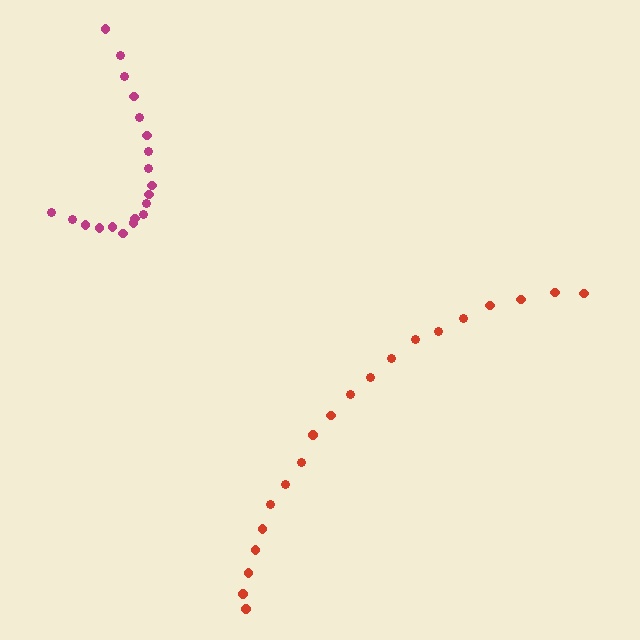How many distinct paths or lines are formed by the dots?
There are 2 distinct paths.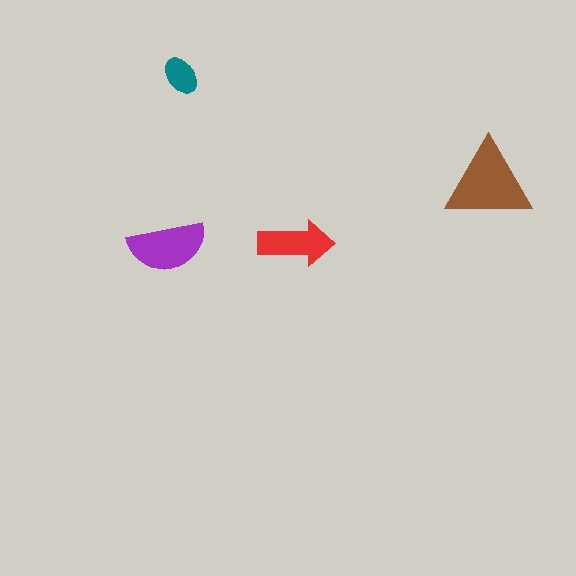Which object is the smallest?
The teal ellipse.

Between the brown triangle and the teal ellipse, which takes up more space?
The brown triangle.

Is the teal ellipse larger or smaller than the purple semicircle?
Smaller.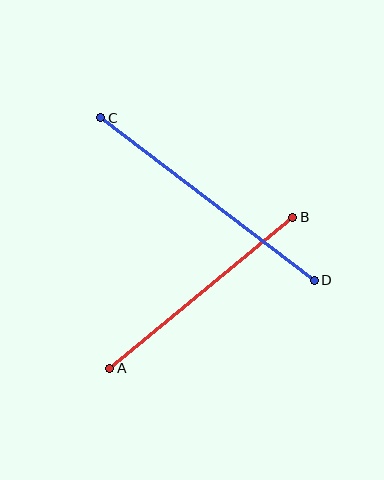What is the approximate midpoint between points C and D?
The midpoint is at approximately (208, 199) pixels.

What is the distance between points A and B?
The distance is approximately 237 pixels.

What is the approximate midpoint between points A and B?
The midpoint is at approximately (201, 293) pixels.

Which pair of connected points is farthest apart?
Points C and D are farthest apart.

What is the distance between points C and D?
The distance is approximately 268 pixels.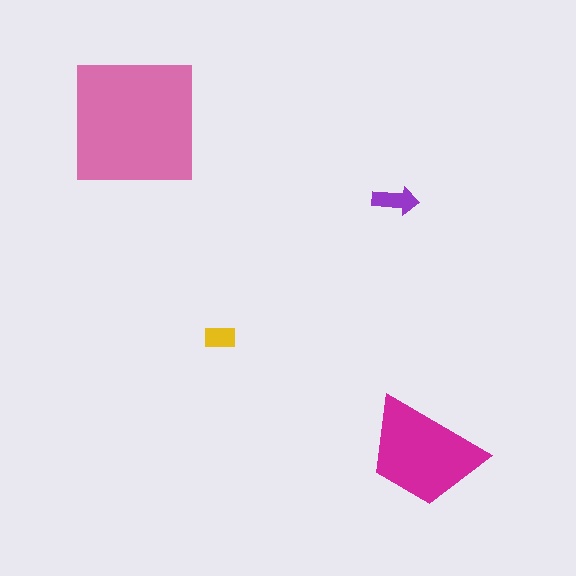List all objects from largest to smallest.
The pink square, the magenta trapezoid, the purple arrow, the yellow rectangle.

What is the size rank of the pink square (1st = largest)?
1st.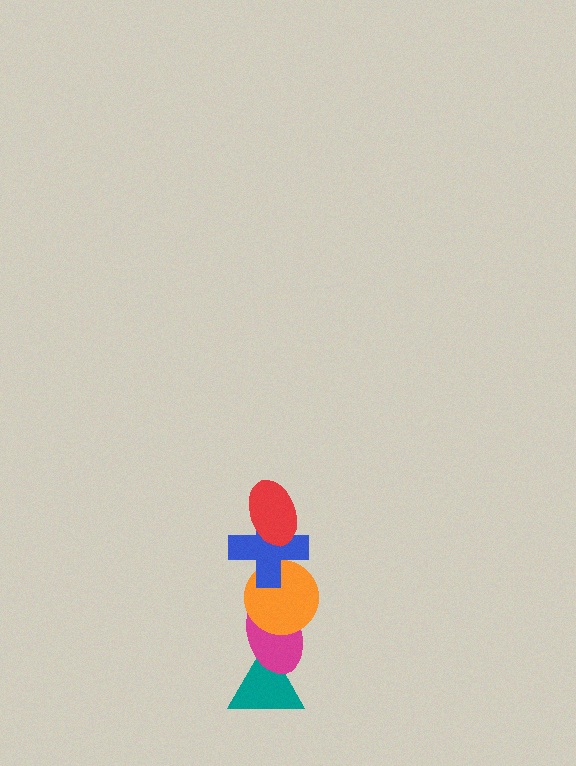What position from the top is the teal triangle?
The teal triangle is 5th from the top.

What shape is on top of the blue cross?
The red ellipse is on top of the blue cross.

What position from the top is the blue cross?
The blue cross is 2nd from the top.